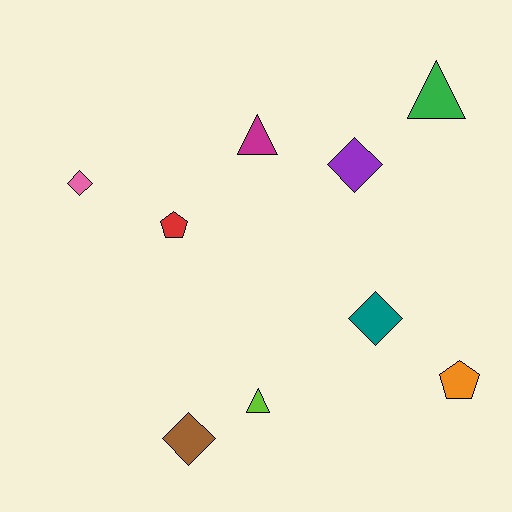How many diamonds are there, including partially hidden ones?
There are 4 diamonds.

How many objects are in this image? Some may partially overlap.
There are 9 objects.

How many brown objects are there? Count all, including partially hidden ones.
There is 1 brown object.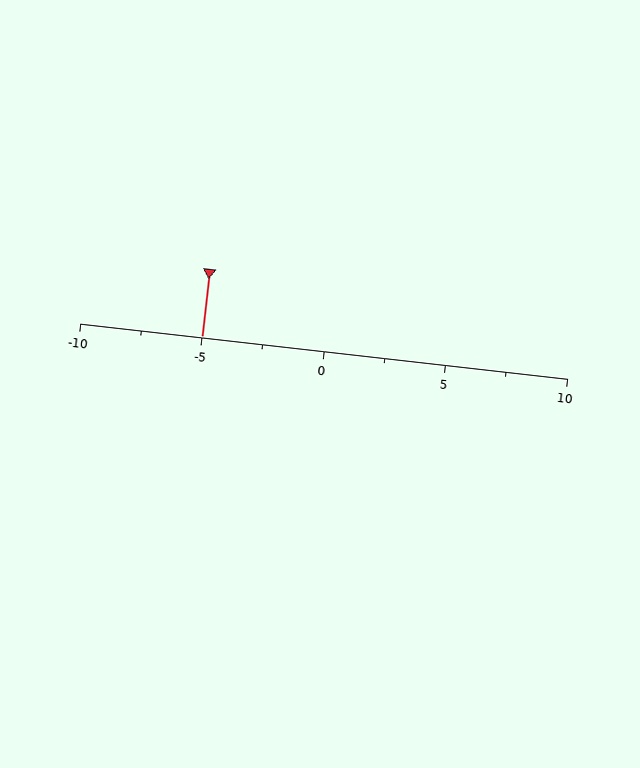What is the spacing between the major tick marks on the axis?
The major ticks are spaced 5 apart.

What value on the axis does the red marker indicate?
The marker indicates approximately -5.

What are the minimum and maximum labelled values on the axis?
The axis runs from -10 to 10.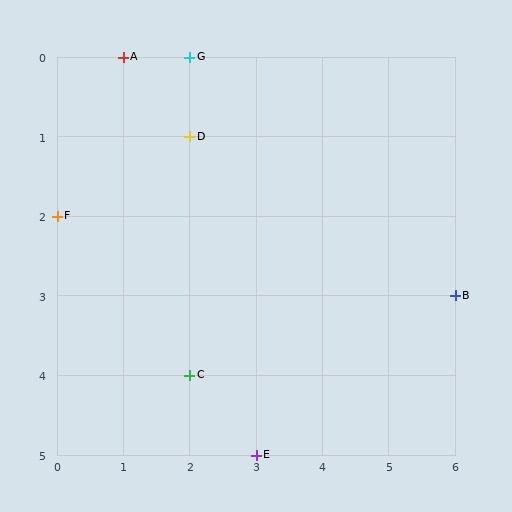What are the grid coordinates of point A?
Point A is at grid coordinates (1, 0).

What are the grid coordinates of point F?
Point F is at grid coordinates (0, 2).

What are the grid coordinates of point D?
Point D is at grid coordinates (2, 1).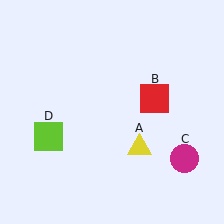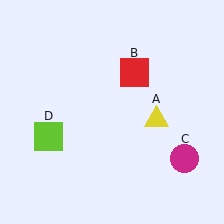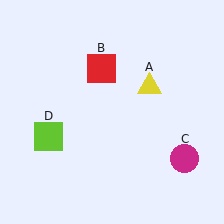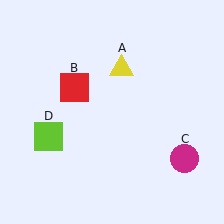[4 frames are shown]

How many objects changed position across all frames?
2 objects changed position: yellow triangle (object A), red square (object B).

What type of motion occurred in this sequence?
The yellow triangle (object A), red square (object B) rotated counterclockwise around the center of the scene.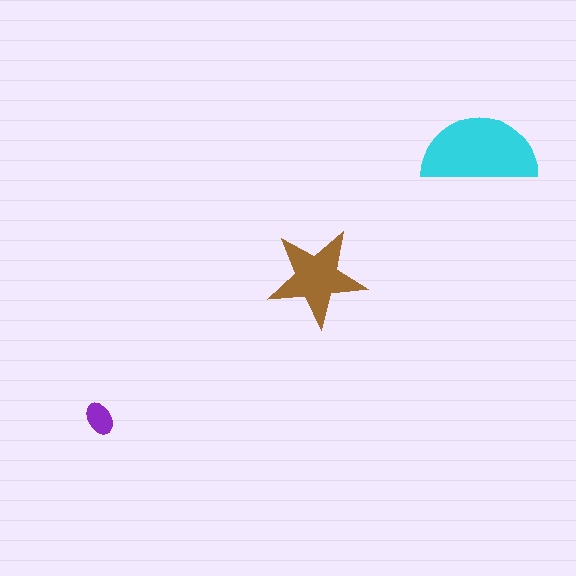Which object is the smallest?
The purple ellipse.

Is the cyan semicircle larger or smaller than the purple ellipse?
Larger.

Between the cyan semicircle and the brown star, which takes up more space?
The cyan semicircle.